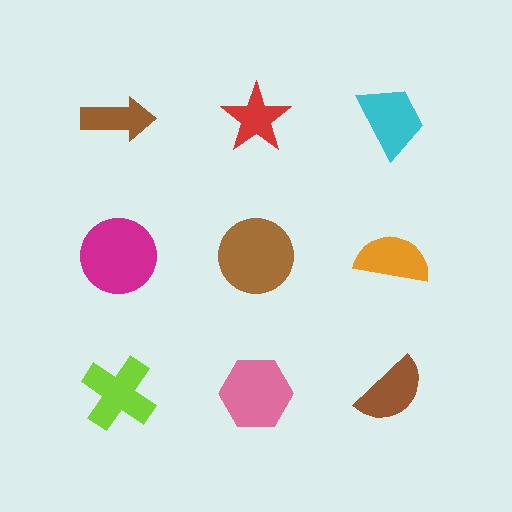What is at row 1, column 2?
A red star.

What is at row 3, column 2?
A pink hexagon.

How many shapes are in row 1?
3 shapes.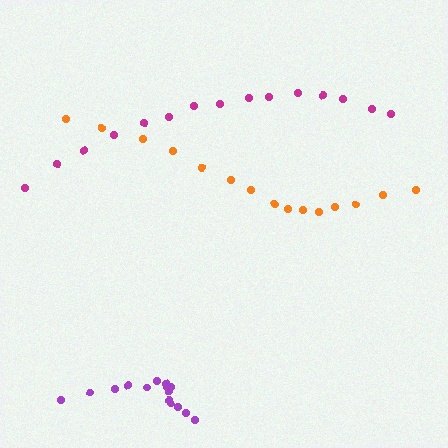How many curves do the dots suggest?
There are 3 distinct paths.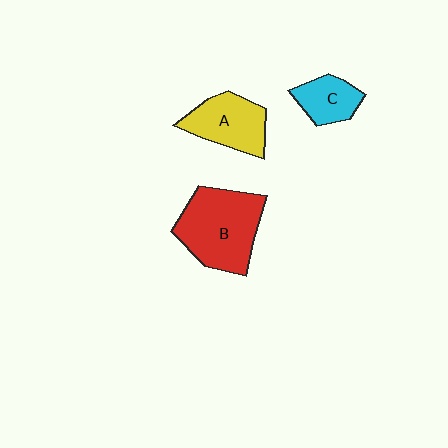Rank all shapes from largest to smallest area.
From largest to smallest: B (red), A (yellow), C (cyan).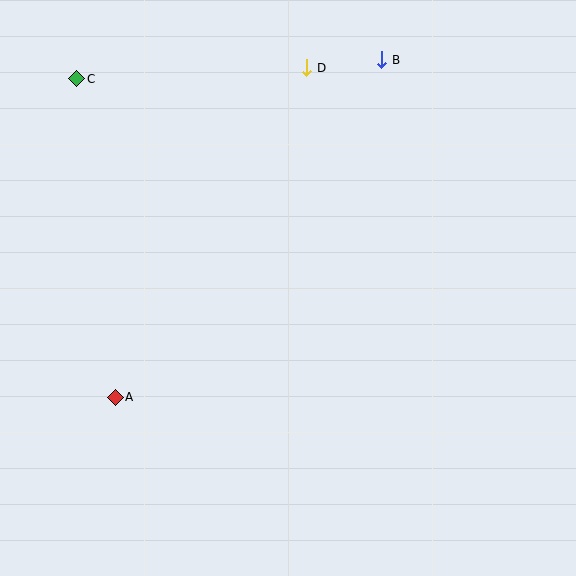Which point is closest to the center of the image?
Point A at (115, 397) is closest to the center.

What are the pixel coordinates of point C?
Point C is at (77, 79).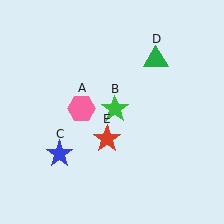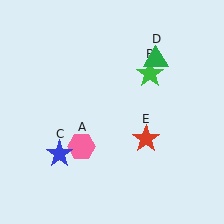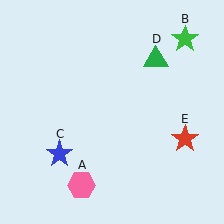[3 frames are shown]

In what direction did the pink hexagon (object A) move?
The pink hexagon (object A) moved down.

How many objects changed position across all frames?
3 objects changed position: pink hexagon (object A), green star (object B), red star (object E).